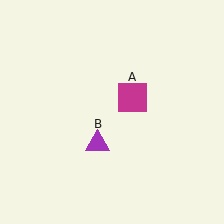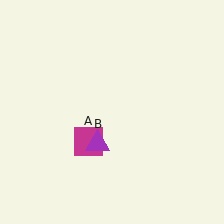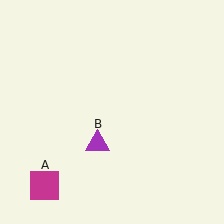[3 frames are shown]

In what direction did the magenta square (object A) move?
The magenta square (object A) moved down and to the left.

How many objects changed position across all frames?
1 object changed position: magenta square (object A).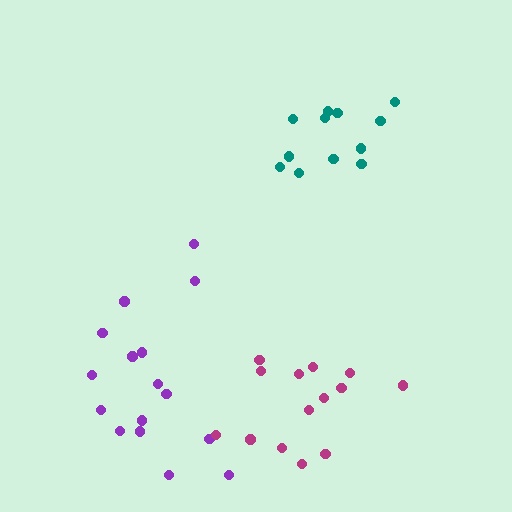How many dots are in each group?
Group 1: 12 dots, Group 2: 16 dots, Group 3: 14 dots (42 total).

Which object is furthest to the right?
The teal cluster is rightmost.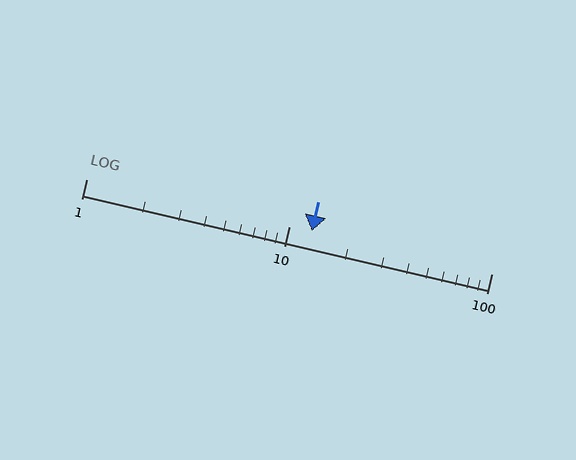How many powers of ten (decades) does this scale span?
The scale spans 2 decades, from 1 to 100.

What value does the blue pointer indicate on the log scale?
The pointer indicates approximately 13.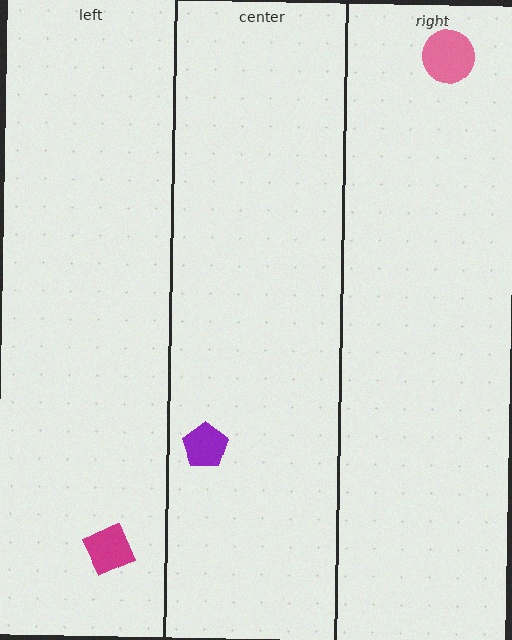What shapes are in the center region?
The purple pentagon.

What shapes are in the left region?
The magenta diamond.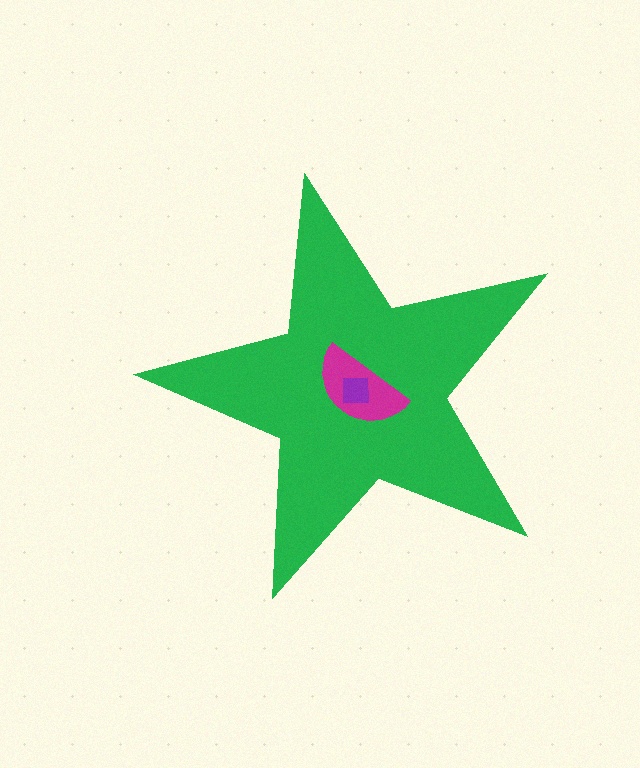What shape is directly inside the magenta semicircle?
The purple square.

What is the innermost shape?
The purple square.